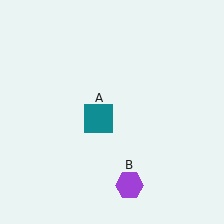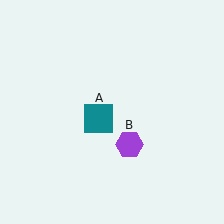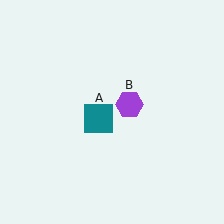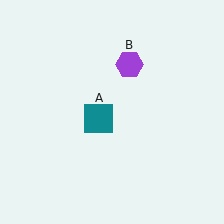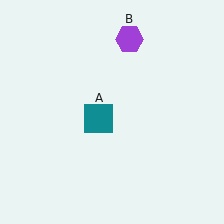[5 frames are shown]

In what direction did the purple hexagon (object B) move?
The purple hexagon (object B) moved up.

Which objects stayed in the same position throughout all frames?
Teal square (object A) remained stationary.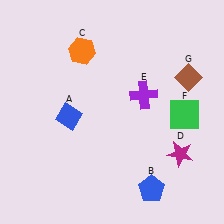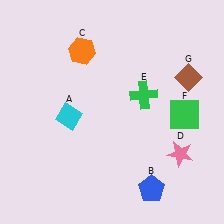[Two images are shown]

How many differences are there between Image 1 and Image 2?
There are 3 differences between the two images.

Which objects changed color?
A changed from blue to cyan. D changed from magenta to pink. E changed from purple to green.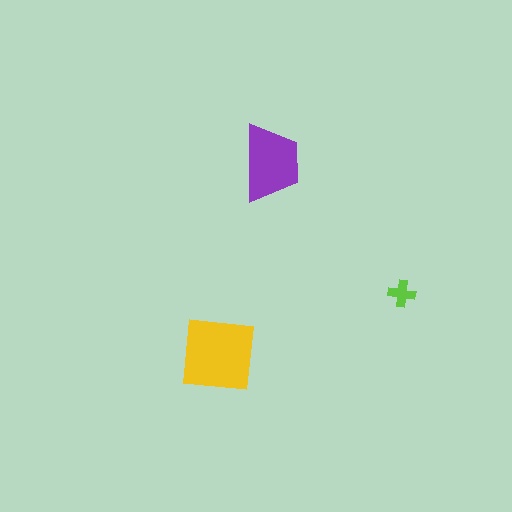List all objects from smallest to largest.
The lime cross, the purple trapezoid, the yellow square.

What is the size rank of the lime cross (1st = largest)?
3rd.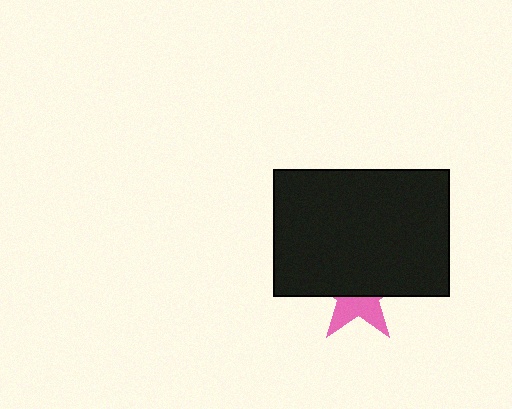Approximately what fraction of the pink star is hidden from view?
Roughly 60% of the pink star is hidden behind the black rectangle.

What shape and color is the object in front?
The object in front is a black rectangle.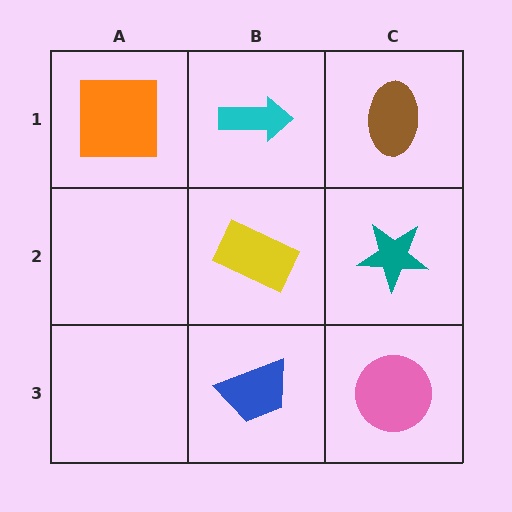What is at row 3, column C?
A pink circle.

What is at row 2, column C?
A teal star.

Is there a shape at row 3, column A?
No, that cell is empty.